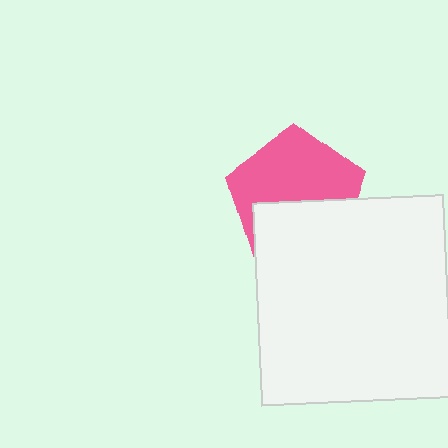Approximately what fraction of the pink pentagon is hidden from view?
Roughly 42% of the pink pentagon is hidden behind the white rectangle.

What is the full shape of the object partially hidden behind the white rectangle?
The partially hidden object is a pink pentagon.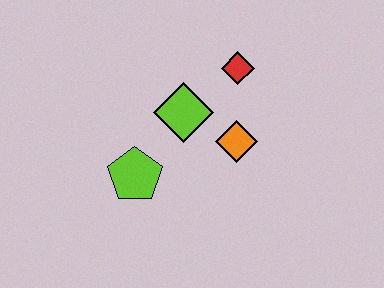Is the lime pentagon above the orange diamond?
No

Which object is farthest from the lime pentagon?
The red diamond is farthest from the lime pentagon.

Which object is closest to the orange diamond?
The lime diamond is closest to the orange diamond.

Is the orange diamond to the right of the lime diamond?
Yes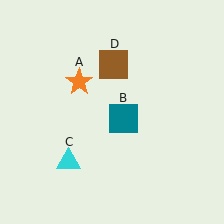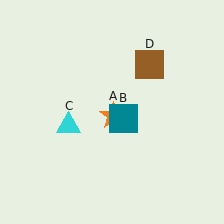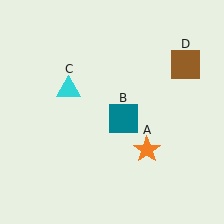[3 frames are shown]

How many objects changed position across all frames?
3 objects changed position: orange star (object A), cyan triangle (object C), brown square (object D).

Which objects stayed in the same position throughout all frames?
Teal square (object B) remained stationary.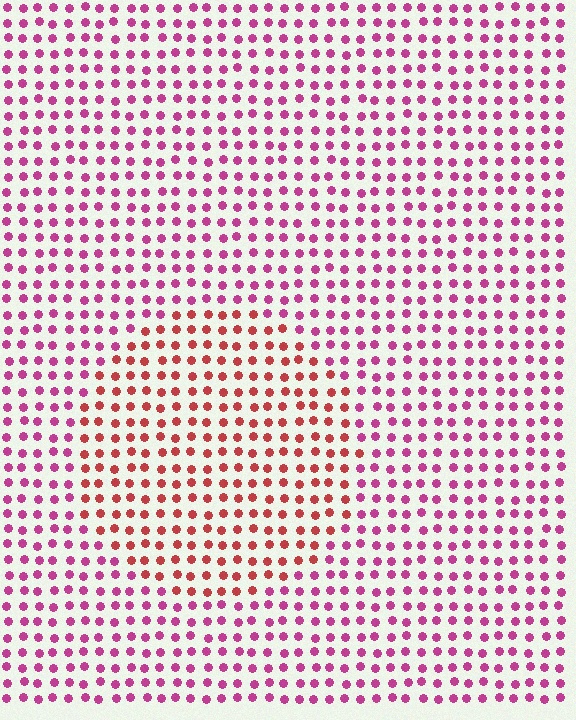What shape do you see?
I see a circle.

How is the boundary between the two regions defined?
The boundary is defined purely by a slight shift in hue (about 36 degrees). Spacing, size, and orientation are identical on both sides.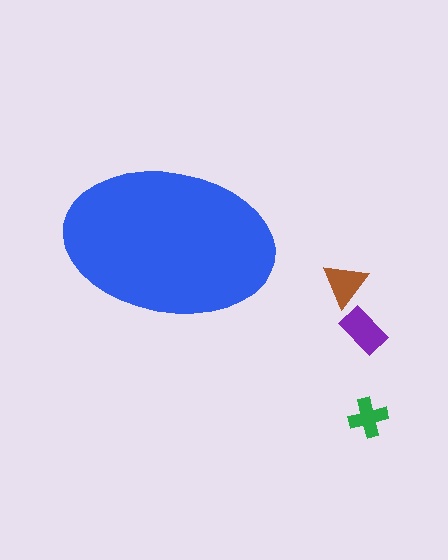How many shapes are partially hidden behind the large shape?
0 shapes are partially hidden.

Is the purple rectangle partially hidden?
No, the purple rectangle is fully visible.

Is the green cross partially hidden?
No, the green cross is fully visible.